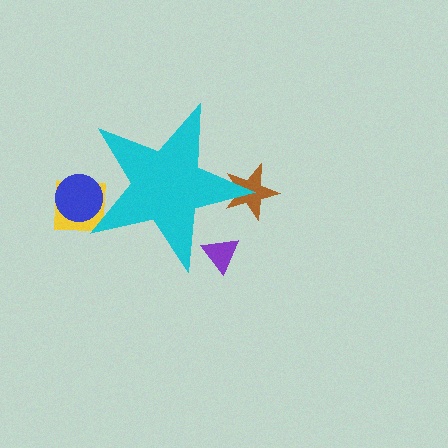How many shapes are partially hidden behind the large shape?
4 shapes are partially hidden.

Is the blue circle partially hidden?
Yes, the blue circle is partially hidden behind the cyan star.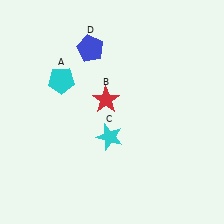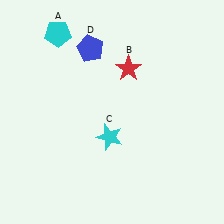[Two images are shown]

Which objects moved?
The objects that moved are: the cyan pentagon (A), the red star (B).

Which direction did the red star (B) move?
The red star (B) moved up.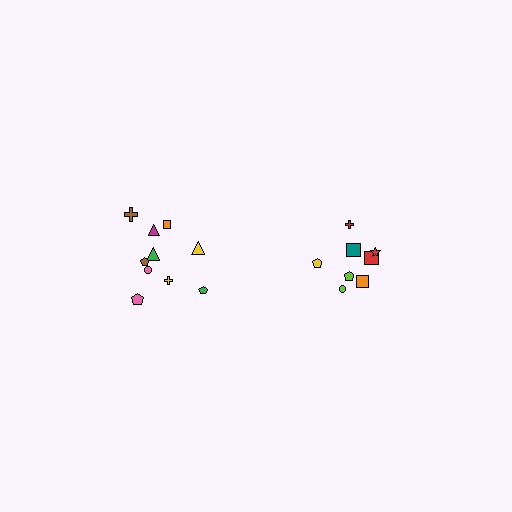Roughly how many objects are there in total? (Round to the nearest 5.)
Roughly 20 objects in total.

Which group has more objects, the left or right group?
The left group.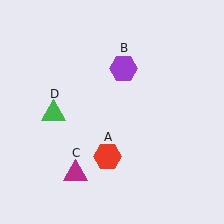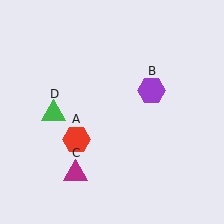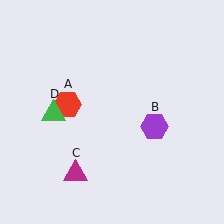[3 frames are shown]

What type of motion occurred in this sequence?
The red hexagon (object A), purple hexagon (object B) rotated clockwise around the center of the scene.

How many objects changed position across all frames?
2 objects changed position: red hexagon (object A), purple hexagon (object B).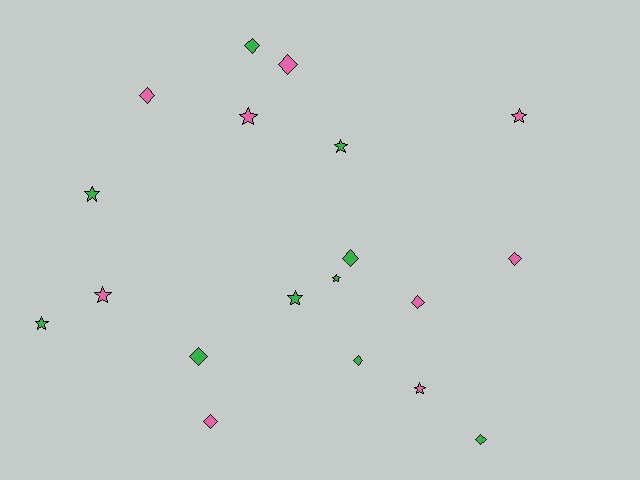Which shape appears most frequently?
Diamond, with 10 objects.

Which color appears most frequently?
Green, with 10 objects.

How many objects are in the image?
There are 19 objects.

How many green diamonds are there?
There are 5 green diamonds.